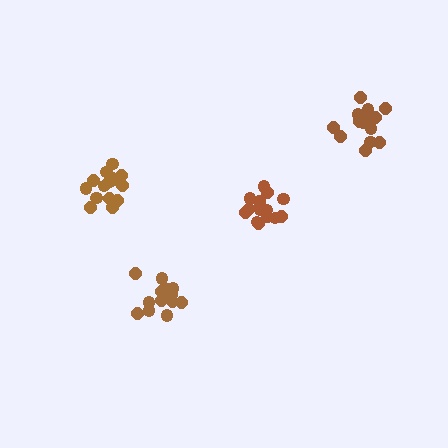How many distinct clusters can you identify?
There are 4 distinct clusters.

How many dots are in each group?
Group 1: 14 dots, Group 2: 13 dots, Group 3: 15 dots, Group 4: 15 dots (57 total).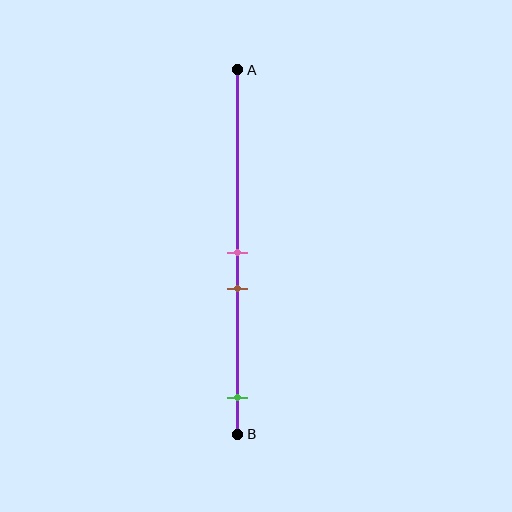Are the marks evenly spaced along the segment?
No, the marks are not evenly spaced.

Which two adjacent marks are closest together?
The pink and brown marks are the closest adjacent pair.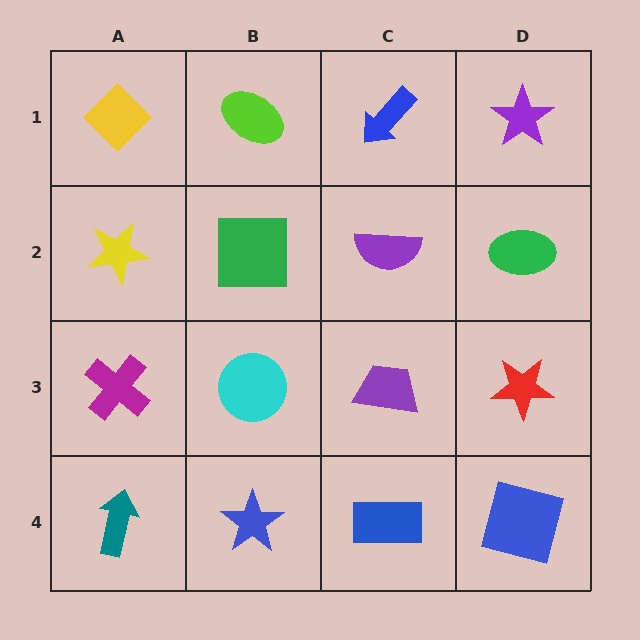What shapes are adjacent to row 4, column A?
A magenta cross (row 3, column A), a blue star (row 4, column B).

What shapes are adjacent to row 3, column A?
A yellow star (row 2, column A), a teal arrow (row 4, column A), a cyan circle (row 3, column B).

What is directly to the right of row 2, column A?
A green square.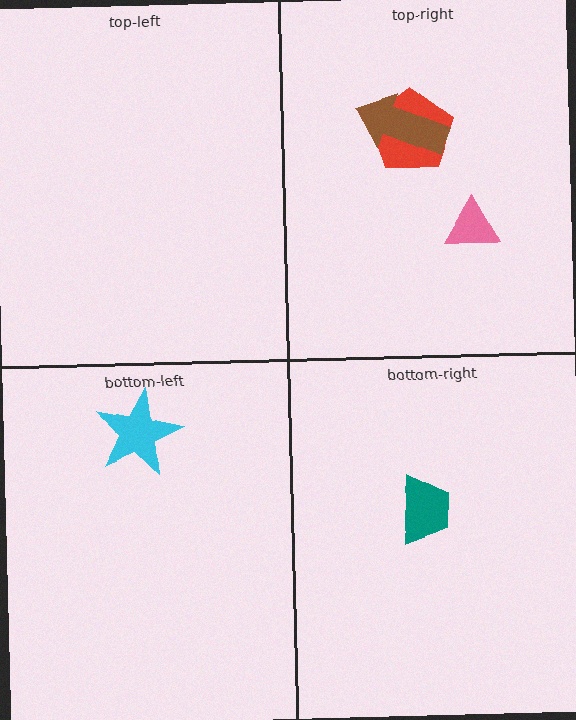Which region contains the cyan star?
The bottom-left region.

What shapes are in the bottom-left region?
The cyan star.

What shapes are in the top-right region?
The red pentagon, the pink triangle, the brown arrow.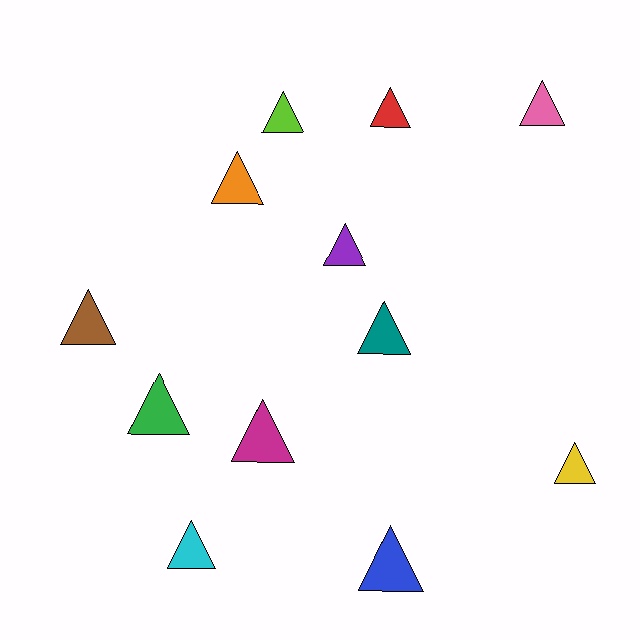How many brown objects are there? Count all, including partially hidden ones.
There is 1 brown object.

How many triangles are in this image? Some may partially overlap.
There are 12 triangles.